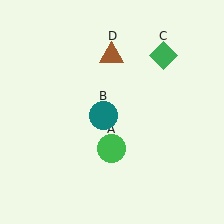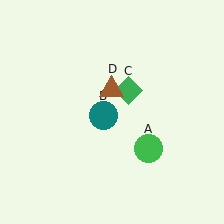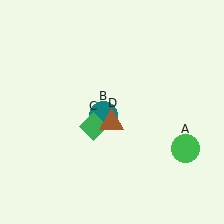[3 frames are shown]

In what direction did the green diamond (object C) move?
The green diamond (object C) moved down and to the left.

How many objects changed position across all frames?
3 objects changed position: green circle (object A), green diamond (object C), brown triangle (object D).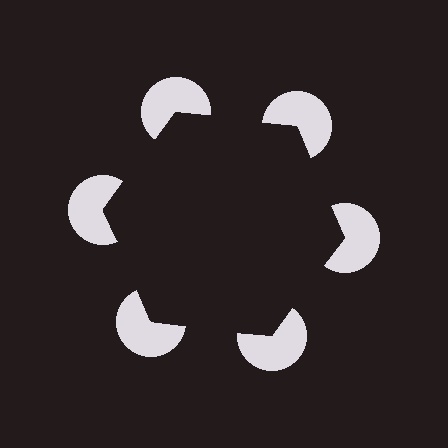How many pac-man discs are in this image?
There are 6 — one at each vertex of the illusory hexagon.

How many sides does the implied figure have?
6 sides.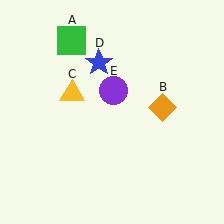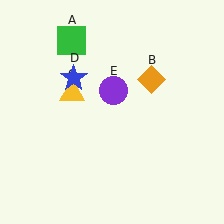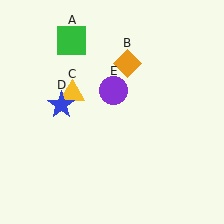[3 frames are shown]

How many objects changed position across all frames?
2 objects changed position: orange diamond (object B), blue star (object D).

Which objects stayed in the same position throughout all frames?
Green square (object A) and yellow triangle (object C) and purple circle (object E) remained stationary.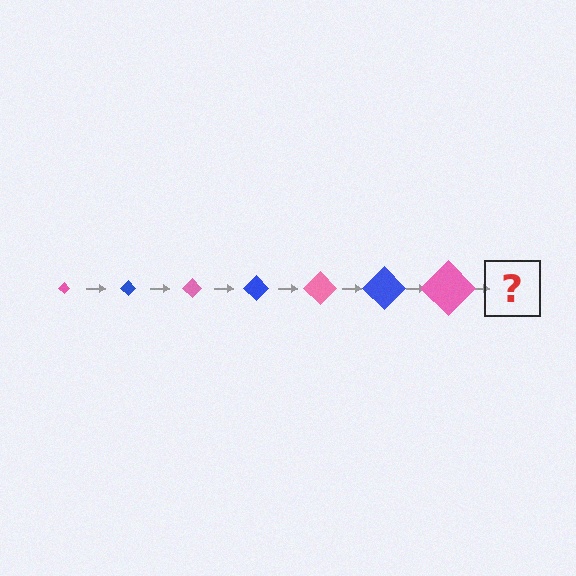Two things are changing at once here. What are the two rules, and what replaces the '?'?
The two rules are that the diamond grows larger each step and the color cycles through pink and blue. The '?' should be a blue diamond, larger than the previous one.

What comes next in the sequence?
The next element should be a blue diamond, larger than the previous one.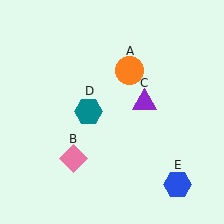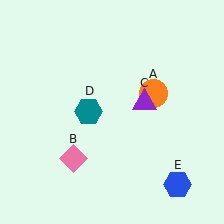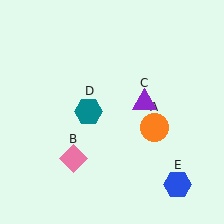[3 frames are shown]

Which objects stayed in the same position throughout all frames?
Pink diamond (object B) and purple triangle (object C) and teal hexagon (object D) and blue hexagon (object E) remained stationary.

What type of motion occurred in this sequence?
The orange circle (object A) rotated clockwise around the center of the scene.